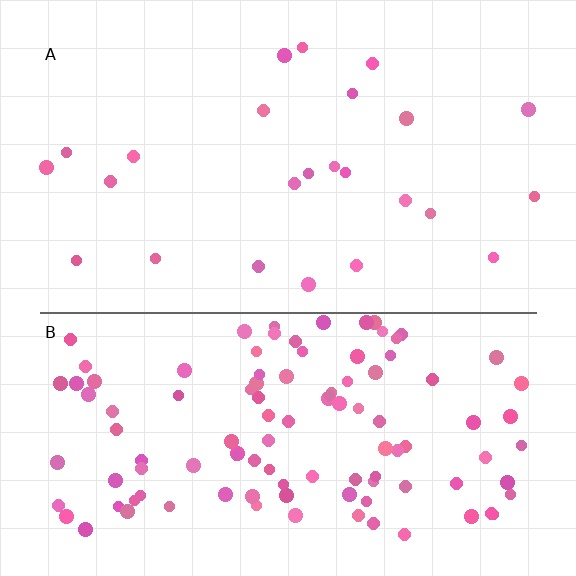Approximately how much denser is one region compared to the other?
Approximately 4.6× — region B over region A.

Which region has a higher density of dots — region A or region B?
B (the bottom).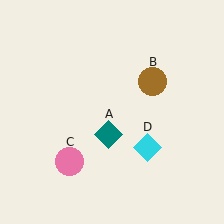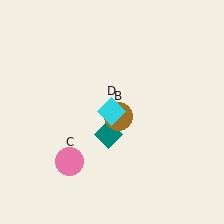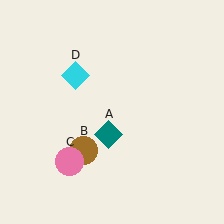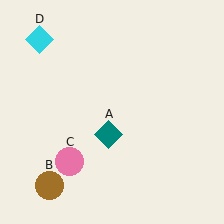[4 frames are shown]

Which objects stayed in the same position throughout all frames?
Teal diamond (object A) and pink circle (object C) remained stationary.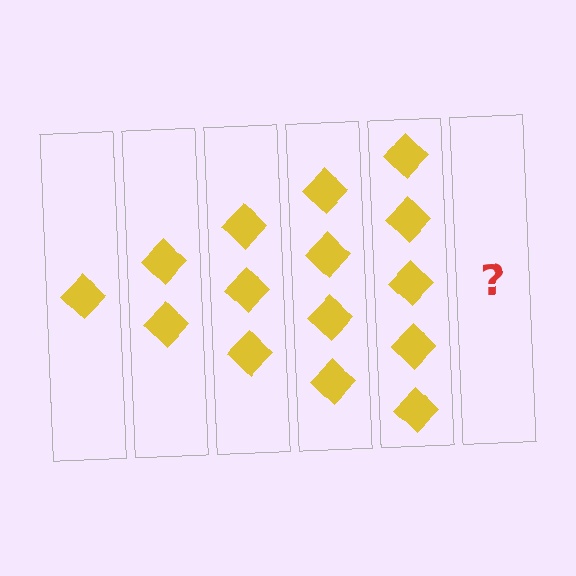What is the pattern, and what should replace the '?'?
The pattern is that each step adds one more diamond. The '?' should be 6 diamonds.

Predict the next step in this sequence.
The next step is 6 diamonds.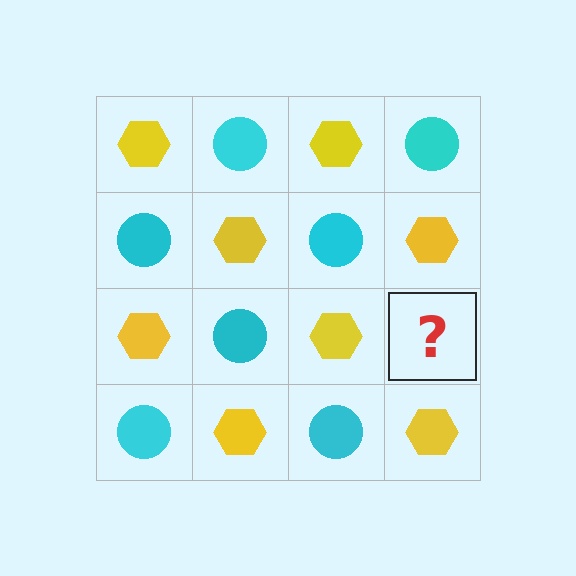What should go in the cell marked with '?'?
The missing cell should contain a cyan circle.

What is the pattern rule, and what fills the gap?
The rule is that it alternates yellow hexagon and cyan circle in a checkerboard pattern. The gap should be filled with a cyan circle.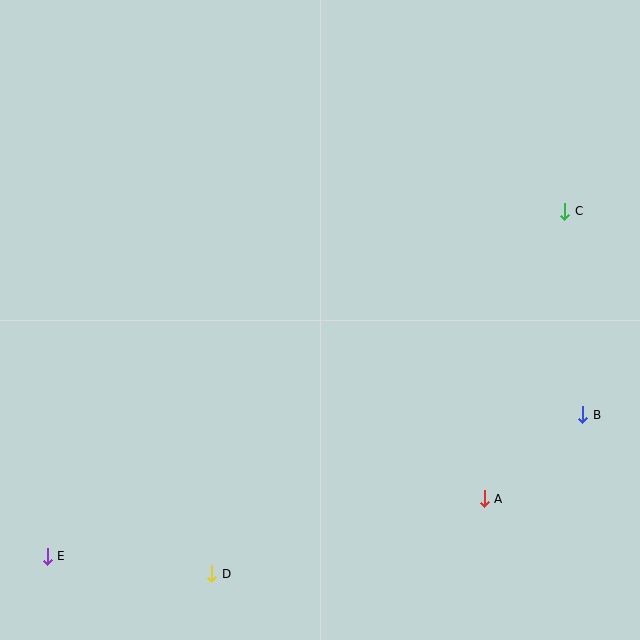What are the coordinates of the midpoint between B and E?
The midpoint between B and E is at (315, 485).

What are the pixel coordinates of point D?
Point D is at (212, 574).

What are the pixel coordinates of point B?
Point B is at (583, 415).